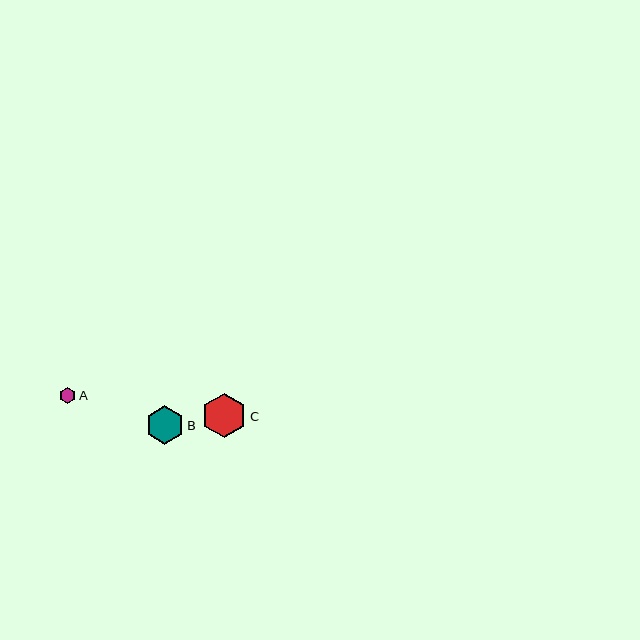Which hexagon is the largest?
Hexagon C is the largest with a size of approximately 45 pixels.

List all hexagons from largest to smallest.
From largest to smallest: C, B, A.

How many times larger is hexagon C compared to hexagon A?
Hexagon C is approximately 2.7 times the size of hexagon A.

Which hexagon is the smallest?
Hexagon A is the smallest with a size of approximately 16 pixels.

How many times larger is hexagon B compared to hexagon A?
Hexagon B is approximately 2.3 times the size of hexagon A.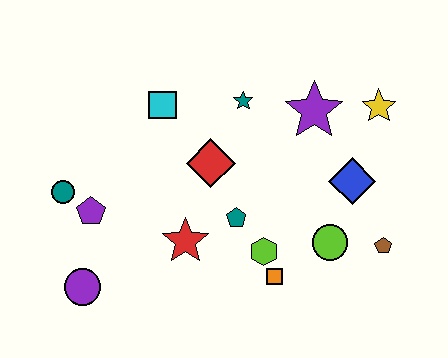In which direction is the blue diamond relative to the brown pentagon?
The blue diamond is above the brown pentagon.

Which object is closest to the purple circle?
The purple pentagon is closest to the purple circle.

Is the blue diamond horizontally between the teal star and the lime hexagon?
No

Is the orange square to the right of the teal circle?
Yes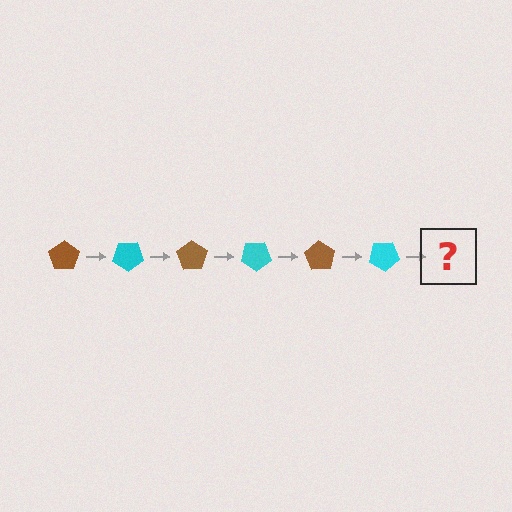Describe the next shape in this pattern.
It should be a brown pentagon, rotated 210 degrees from the start.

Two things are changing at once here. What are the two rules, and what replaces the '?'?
The two rules are that it rotates 35 degrees each step and the color cycles through brown and cyan. The '?' should be a brown pentagon, rotated 210 degrees from the start.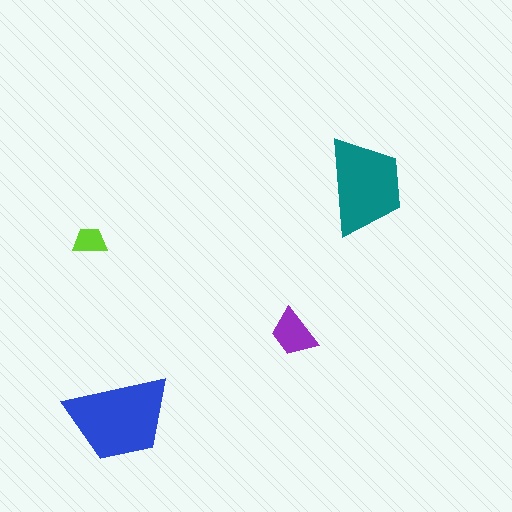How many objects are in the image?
There are 4 objects in the image.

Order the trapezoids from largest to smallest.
the blue one, the teal one, the purple one, the lime one.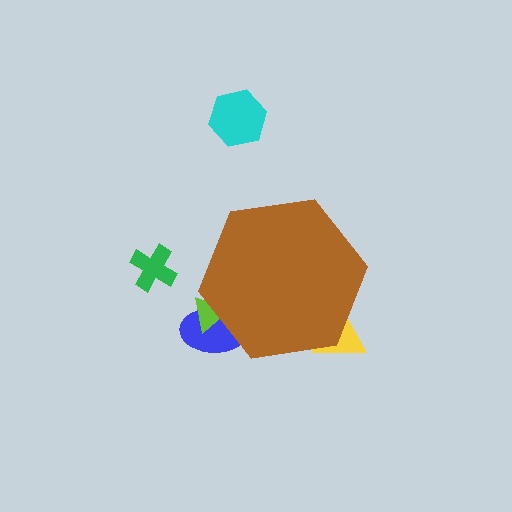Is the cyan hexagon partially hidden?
No, the cyan hexagon is fully visible.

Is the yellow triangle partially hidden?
Yes, the yellow triangle is partially hidden behind the brown hexagon.